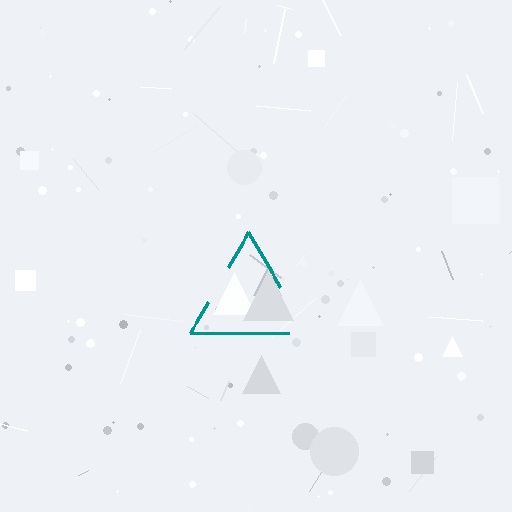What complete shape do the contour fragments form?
The contour fragments form a triangle.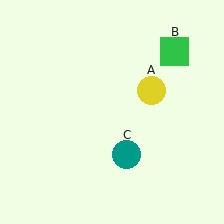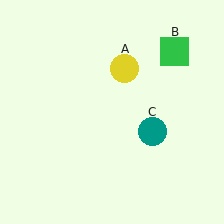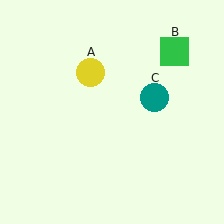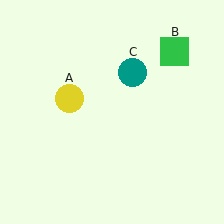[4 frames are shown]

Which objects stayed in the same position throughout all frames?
Green square (object B) remained stationary.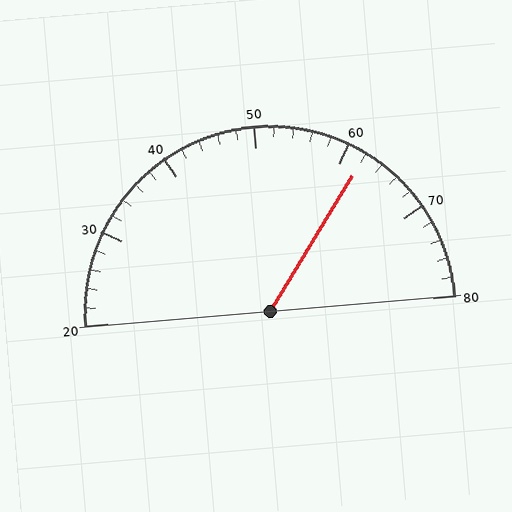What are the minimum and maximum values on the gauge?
The gauge ranges from 20 to 80.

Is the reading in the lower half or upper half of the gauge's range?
The reading is in the upper half of the range (20 to 80).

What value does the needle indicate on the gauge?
The needle indicates approximately 62.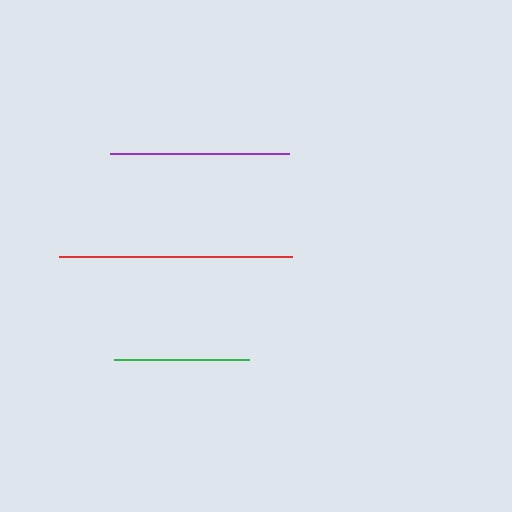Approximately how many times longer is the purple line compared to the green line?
The purple line is approximately 1.3 times the length of the green line.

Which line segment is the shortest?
The green line is the shortest at approximately 135 pixels.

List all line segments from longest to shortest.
From longest to shortest: red, purple, green.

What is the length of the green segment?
The green segment is approximately 135 pixels long.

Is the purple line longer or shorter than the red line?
The red line is longer than the purple line.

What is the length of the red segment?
The red segment is approximately 233 pixels long.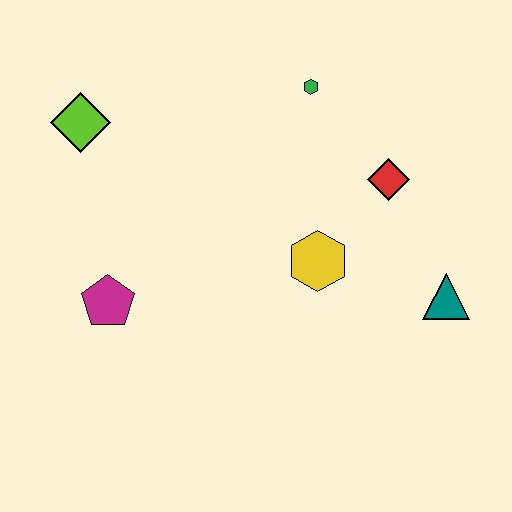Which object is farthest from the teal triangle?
The lime diamond is farthest from the teal triangle.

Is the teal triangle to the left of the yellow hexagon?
No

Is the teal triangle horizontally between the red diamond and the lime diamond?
No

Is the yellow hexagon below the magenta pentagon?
No